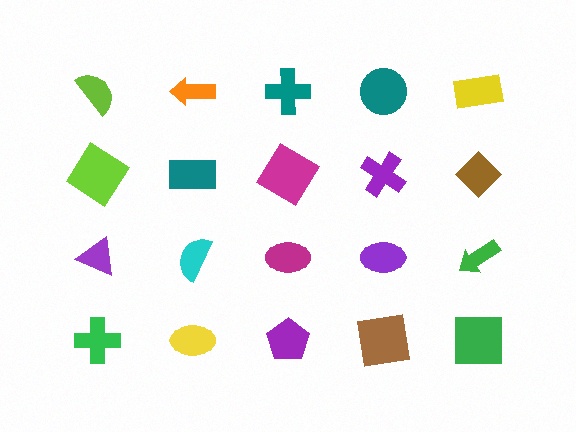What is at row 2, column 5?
A brown diamond.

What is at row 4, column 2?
A yellow ellipse.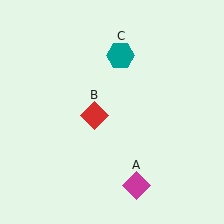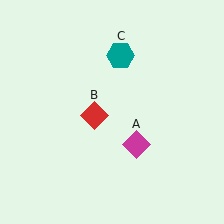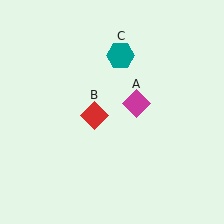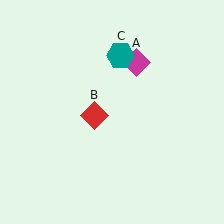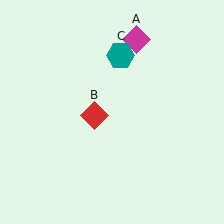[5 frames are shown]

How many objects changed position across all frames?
1 object changed position: magenta diamond (object A).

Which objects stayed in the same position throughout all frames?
Red diamond (object B) and teal hexagon (object C) remained stationary.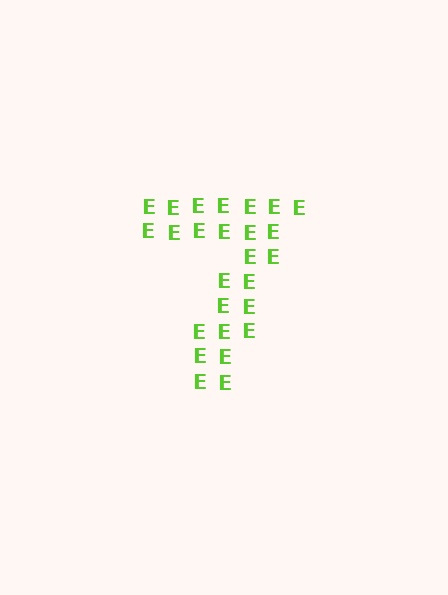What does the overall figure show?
The overall figure shows the digit 7.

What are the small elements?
The small elements are letter E's.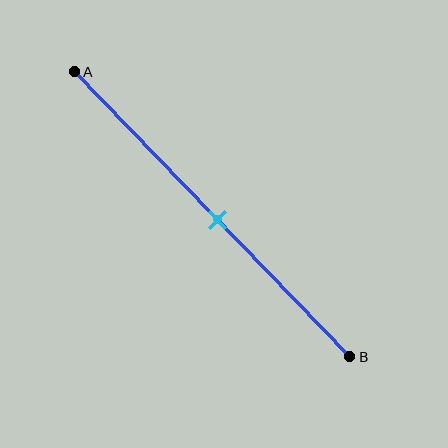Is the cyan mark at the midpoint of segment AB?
Yes, the mark is approximately at the midpoint.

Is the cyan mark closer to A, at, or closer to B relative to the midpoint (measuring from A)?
The cyan mark is approximately at the midpoint of segment AB.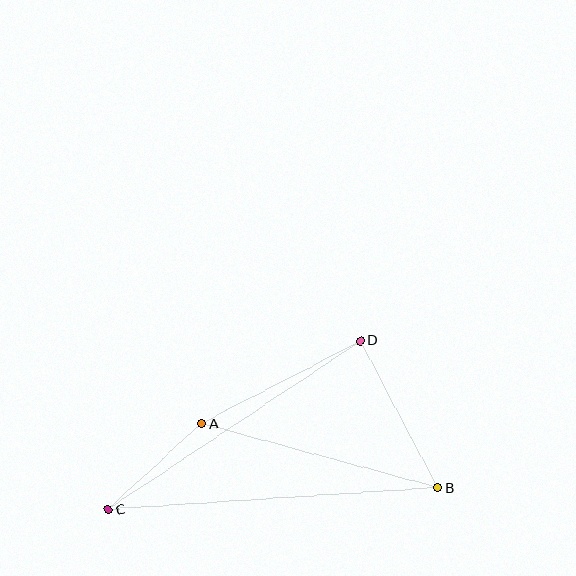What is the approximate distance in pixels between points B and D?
The distance between B and D is approximately 166 pixels.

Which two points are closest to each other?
Points A and C are closest to each other.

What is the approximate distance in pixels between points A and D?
The distance between A and D is approximately 179 pixels.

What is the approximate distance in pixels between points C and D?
The distance between C and D is approximately 303 pixels.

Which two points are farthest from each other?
Points B and C are farthest from each other.